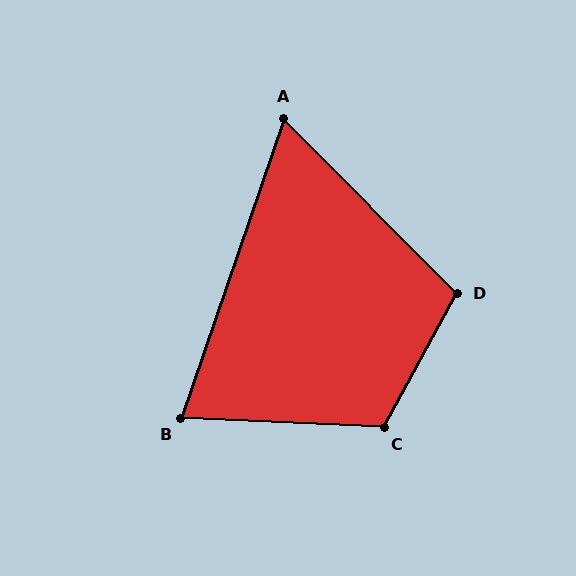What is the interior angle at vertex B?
Approximately 73 degrees (acute).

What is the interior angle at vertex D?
Approximately 107 degrees (obtuse).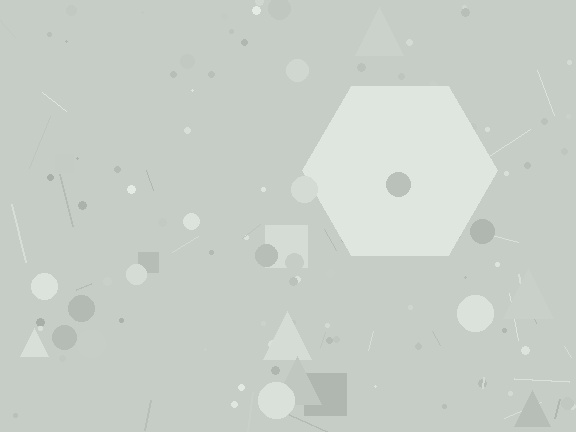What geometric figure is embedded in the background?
A hexagon is embedded in the background.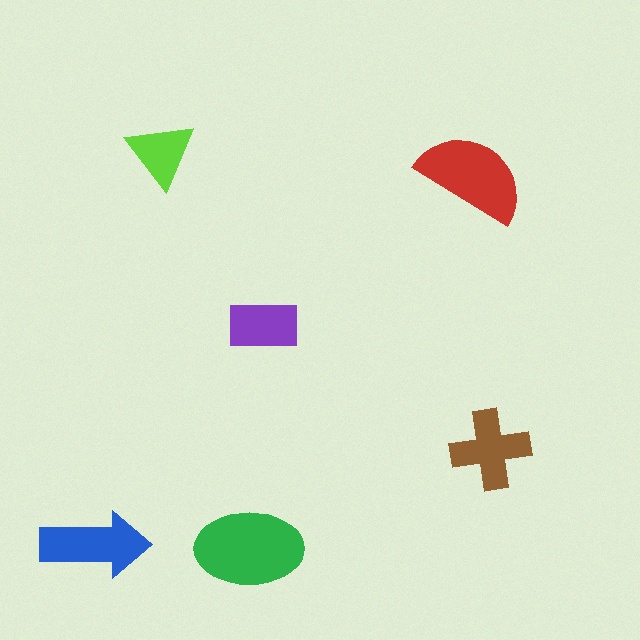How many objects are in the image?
There are 6 objects in the image.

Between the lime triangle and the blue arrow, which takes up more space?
The blue arrow.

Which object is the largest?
The green ellipse.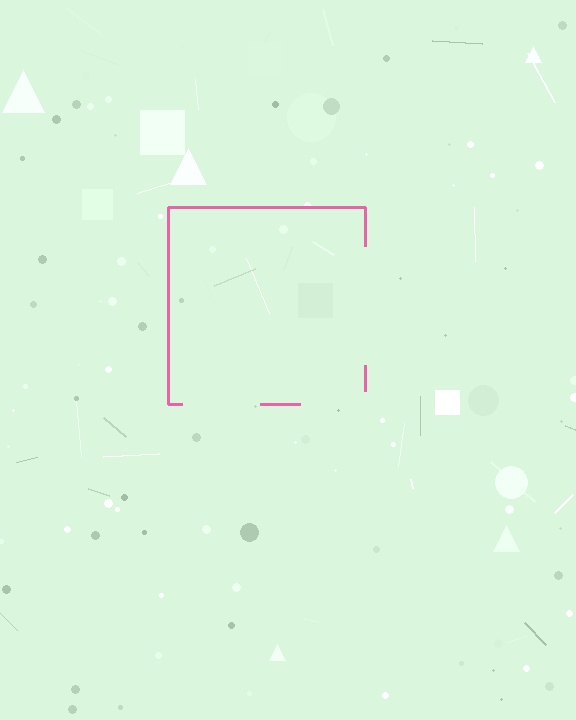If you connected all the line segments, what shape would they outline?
They would outline a square.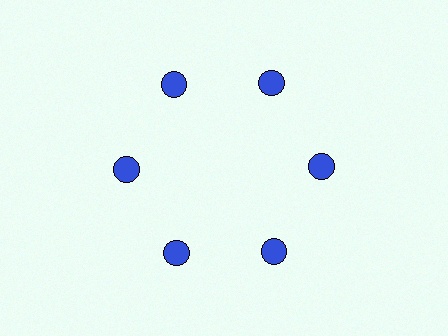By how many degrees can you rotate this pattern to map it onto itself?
The pattern maps onto itself every 60 degrees of rotation.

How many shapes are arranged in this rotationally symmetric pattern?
There are 6 shapes, arranged in 6 groups of 1.